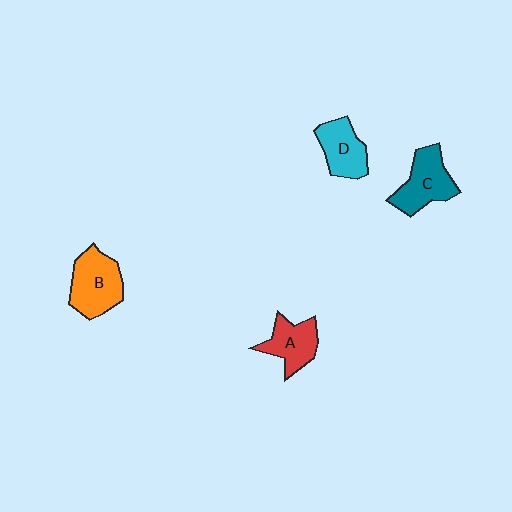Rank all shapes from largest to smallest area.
From largest to smallest: B (orange), C (teal), D (cyan), A (red).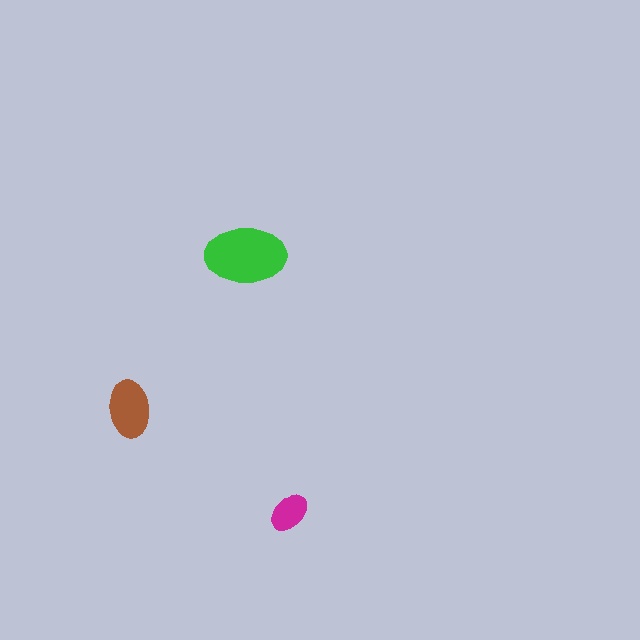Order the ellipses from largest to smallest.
the green one, the brown one, the magenta one.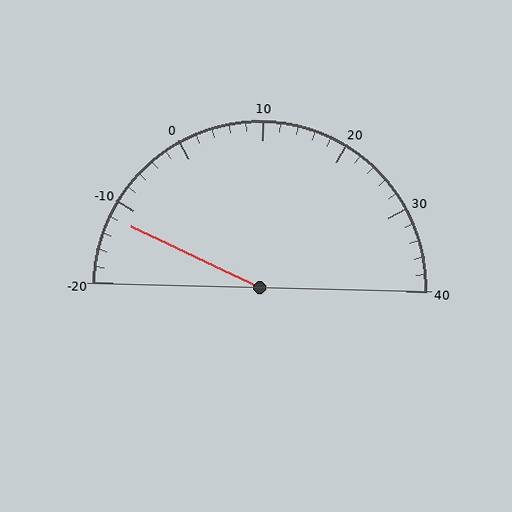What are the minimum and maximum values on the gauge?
The gauge ranges from -20 to 40.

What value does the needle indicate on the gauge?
The needle indicates approximately -12.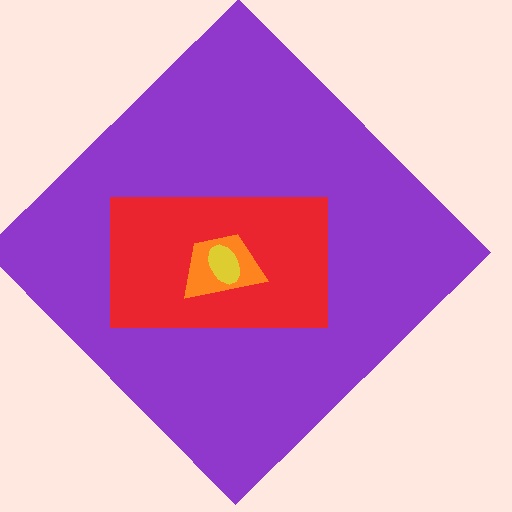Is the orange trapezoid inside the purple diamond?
Yes.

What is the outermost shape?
The purple diamond.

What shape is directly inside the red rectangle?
The orange trapezoid.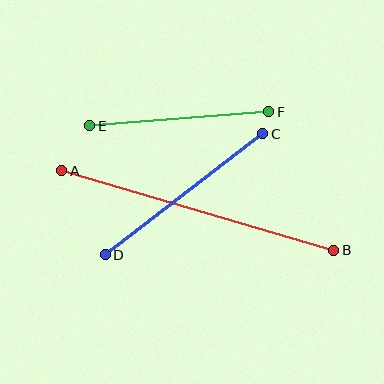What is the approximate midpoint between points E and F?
The midpoint is at approximately (179, 119) pixels.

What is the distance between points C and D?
The distance is approximately 198 pixels.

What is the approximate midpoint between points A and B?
The midpoint is at approximately (198, 210) pixels.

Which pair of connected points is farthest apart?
Points A and B are farthest apart.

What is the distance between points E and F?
The distance is approximately 179 pixels.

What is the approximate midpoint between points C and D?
The midpoint is at approximately (184, 194) pixels.